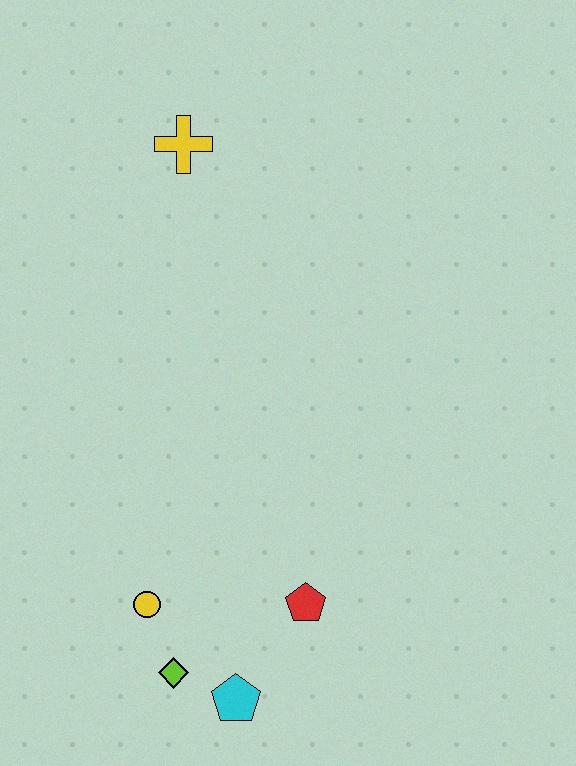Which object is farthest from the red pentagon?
The yellow cross is farthest from the red pentagon.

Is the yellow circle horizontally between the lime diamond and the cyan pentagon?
No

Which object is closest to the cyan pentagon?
The lime diamond is closest to the cyan pentagon.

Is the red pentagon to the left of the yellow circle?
No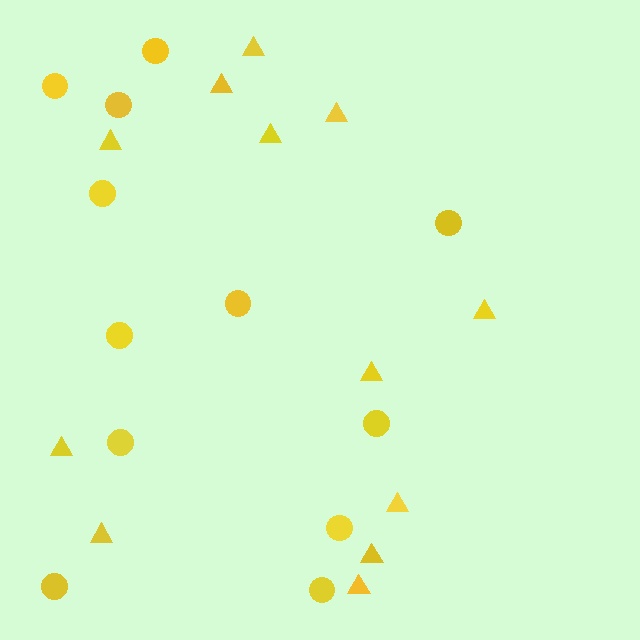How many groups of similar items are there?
There are 2 groups: one group of triangles (12) and one group of circles (12).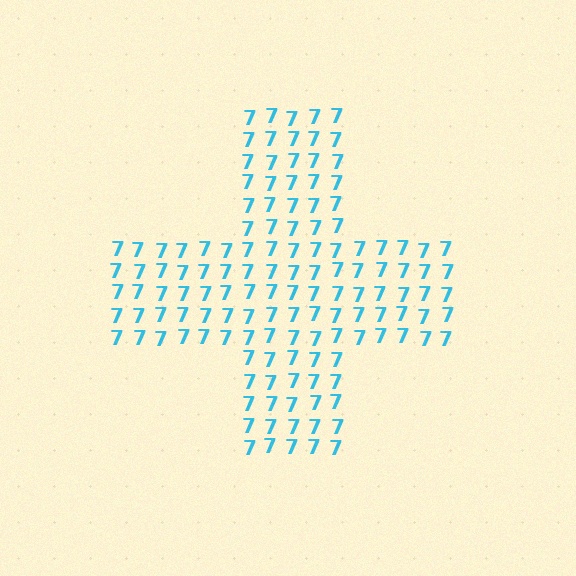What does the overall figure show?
The overall figure shows a cross.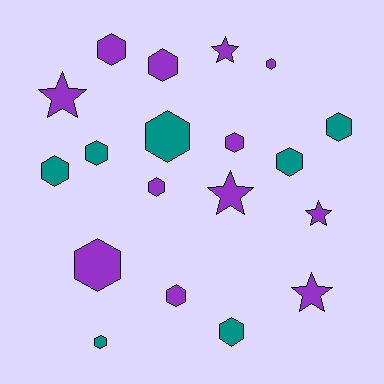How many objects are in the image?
There are 19 objects.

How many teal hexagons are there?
There are 7 teal hexagons.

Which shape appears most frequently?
Hexagon, with 14 objects.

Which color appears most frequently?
Purple, with 12 objects.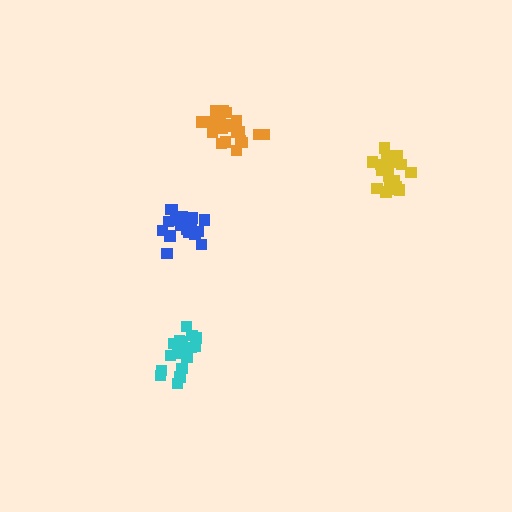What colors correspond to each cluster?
The clusters are colored: yellow, blue, cyan, orange.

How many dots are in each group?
Group 1: 19 dots, Group 2: 21 dots, Group 3: 20 dots, Group 4: 20 dots (80 total).